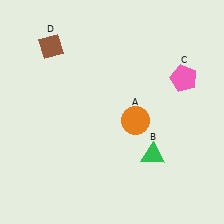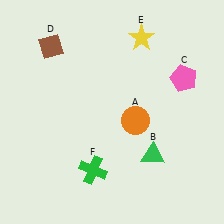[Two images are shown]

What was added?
A yellow star (E), a green cross (F) were added in Image 2.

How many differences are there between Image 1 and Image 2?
There are 2 differences between the two images.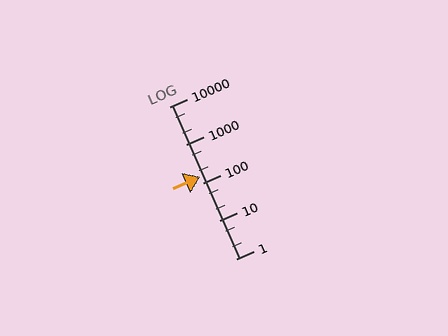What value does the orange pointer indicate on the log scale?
The pointer indicates approximately 140.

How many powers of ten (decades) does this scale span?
The scale spans 4 decades, from 1 to 10000.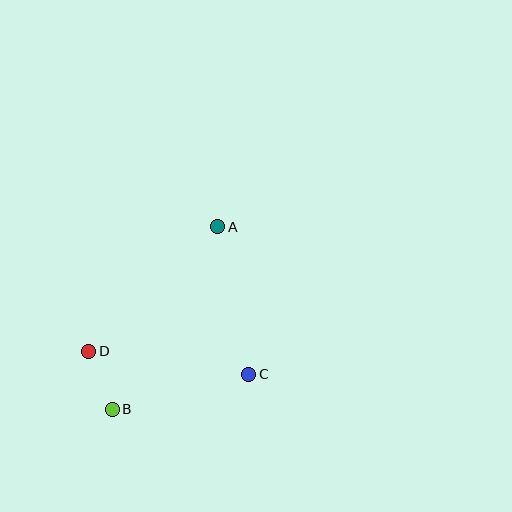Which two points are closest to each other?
Points B and D are closest to each other.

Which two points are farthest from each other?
Points A and B are farthest from each other.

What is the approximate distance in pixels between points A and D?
The distance between A and D is approximately 179 pixels.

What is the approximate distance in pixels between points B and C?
The distance between B and C is approximately 141 pixels.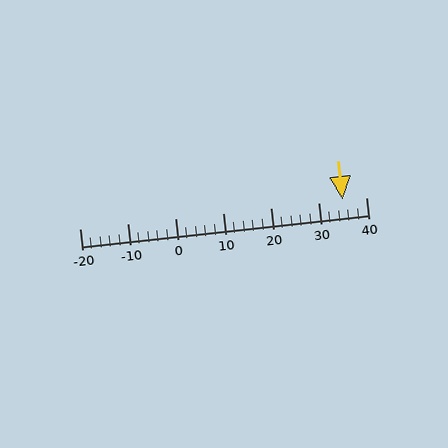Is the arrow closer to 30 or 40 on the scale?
The arrow is closer to 40.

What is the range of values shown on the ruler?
The ruler shows values from -20 to 40.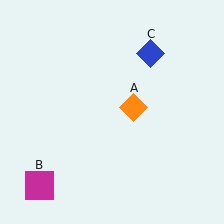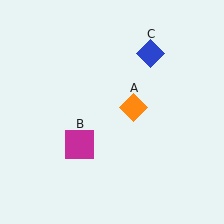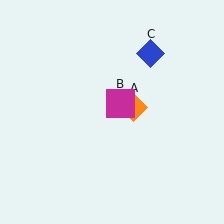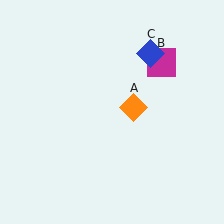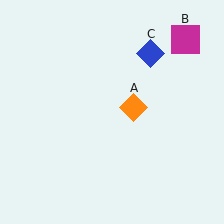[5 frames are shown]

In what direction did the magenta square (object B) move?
The magenta square (object B) moved up and to the right.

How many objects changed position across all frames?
1 object changed position: magenta square (object B).